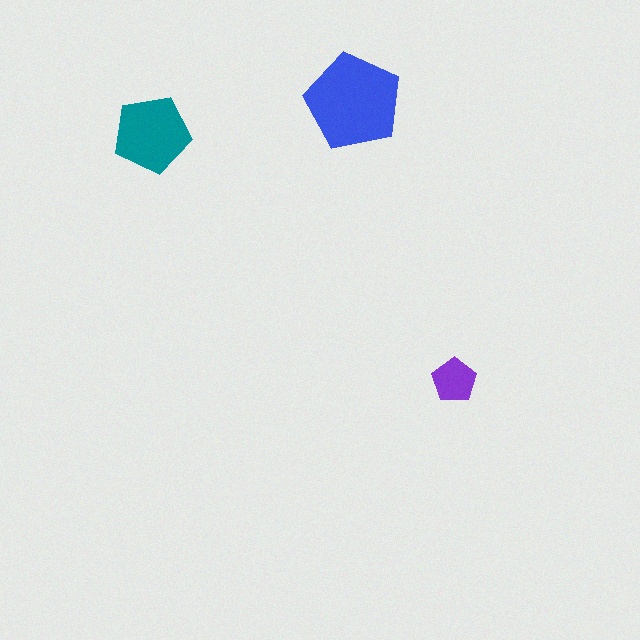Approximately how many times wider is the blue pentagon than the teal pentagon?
About 1.5 times wider.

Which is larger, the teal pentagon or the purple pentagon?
The teal one.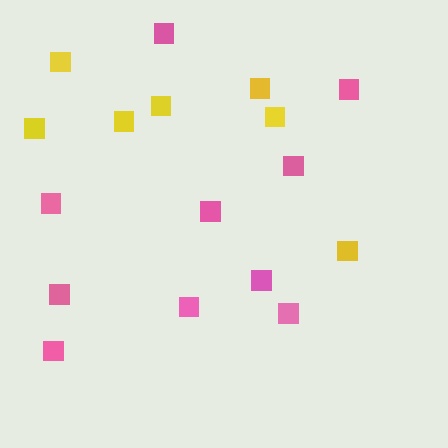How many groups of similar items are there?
There are 2 groups: one group of yellow squares (7) and one group of pink squares (10).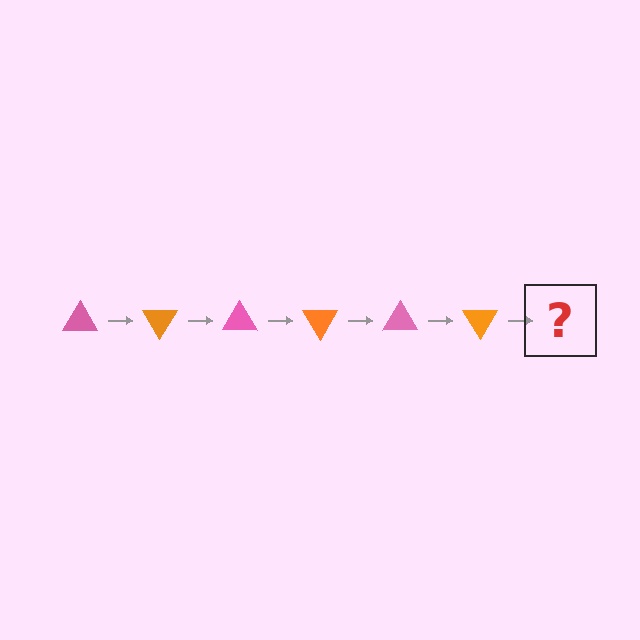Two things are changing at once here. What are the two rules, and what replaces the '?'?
The two rules are that it rotates 60 degrees each step and the color cycles through pink and orange. The '?' should be a pink triangle, rotated 360 degrees from the start.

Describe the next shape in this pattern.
It should be a pink triangle, rotated 360 degrees from the start.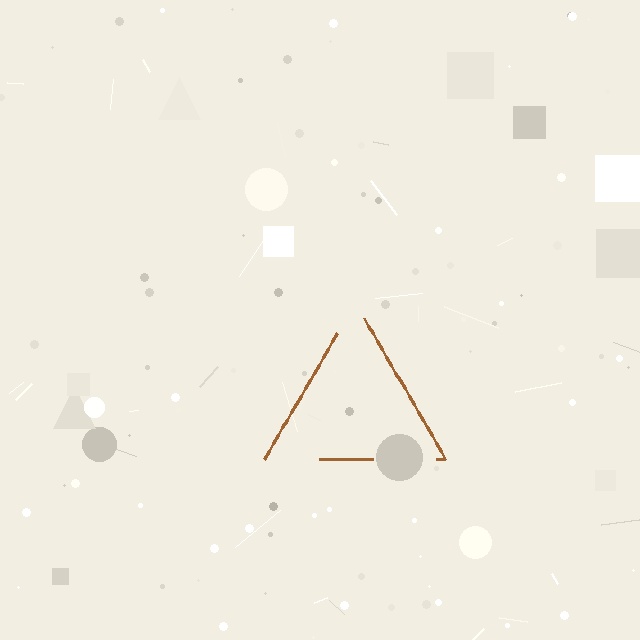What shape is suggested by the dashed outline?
The dashed outline suggests a triangle.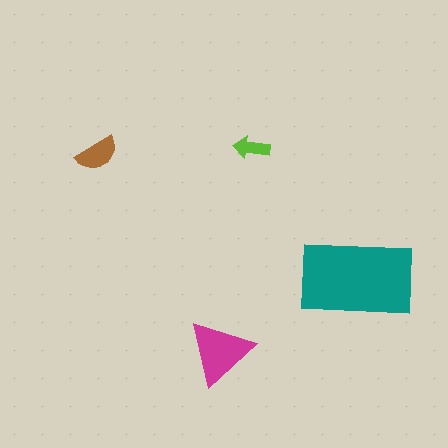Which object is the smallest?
The lime arrow.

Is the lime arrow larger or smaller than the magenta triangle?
Smaller.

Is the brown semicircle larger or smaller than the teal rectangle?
Smaller.